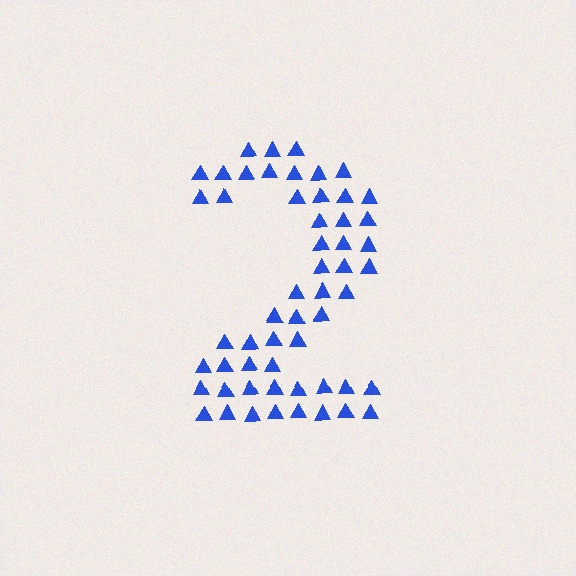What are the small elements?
The small elements are triangles.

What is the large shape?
The large shape is the digit 2.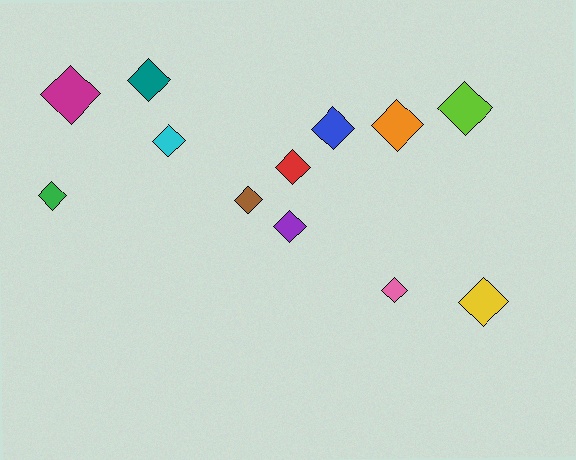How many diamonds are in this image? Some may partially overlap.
There are 12 diamonds.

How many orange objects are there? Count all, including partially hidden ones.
There is 1 orange object.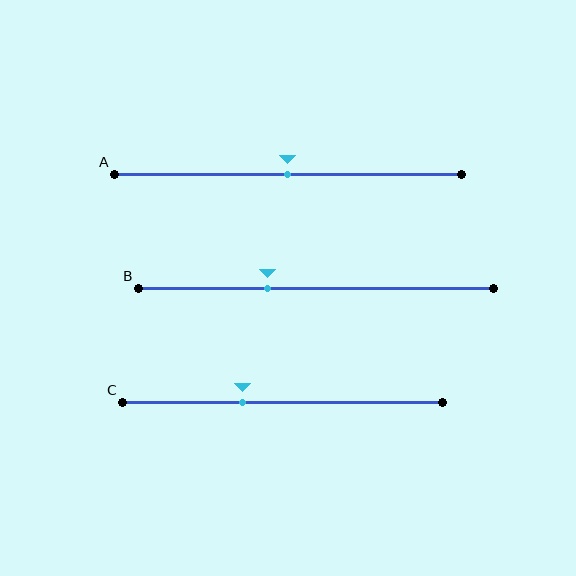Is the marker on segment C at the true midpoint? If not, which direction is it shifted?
No, the marker on segment C is shifted to the left by about 12% of the segment length.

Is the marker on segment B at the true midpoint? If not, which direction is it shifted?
No, the marker on segment B is shifted to the left by about 14% of the segment length.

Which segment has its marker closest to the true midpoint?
Segment A has its marker closest to the true midpoint.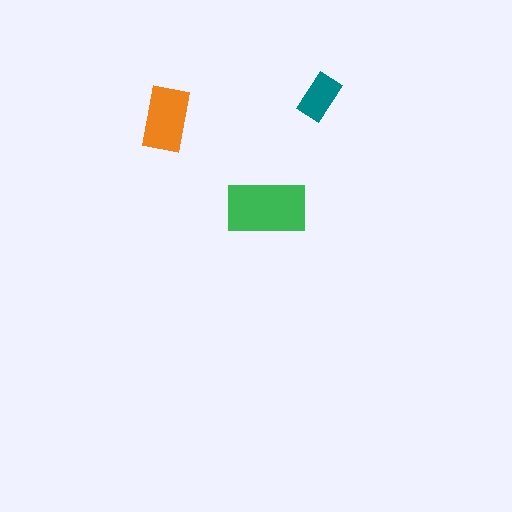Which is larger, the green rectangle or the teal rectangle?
The green one.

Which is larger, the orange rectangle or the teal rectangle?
The orange one.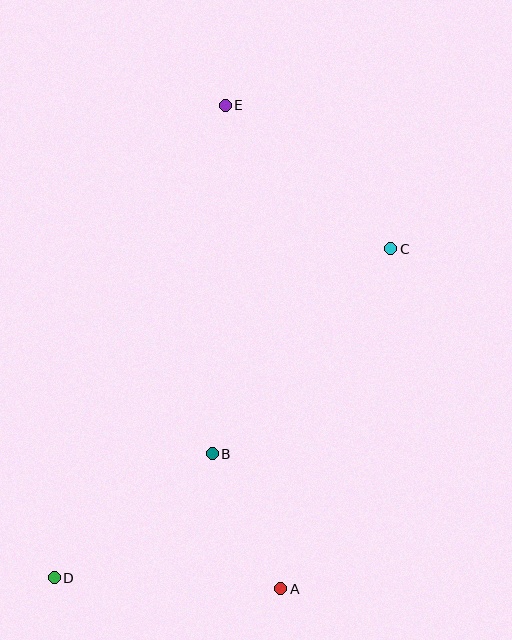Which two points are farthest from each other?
Points D and E are farthest from each other.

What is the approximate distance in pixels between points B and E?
The distance between B and E is approximately 349 pixels.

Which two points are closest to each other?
Points A and B are closest to each other.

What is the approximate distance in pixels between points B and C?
The distance between B and C is approximately 272 pixels.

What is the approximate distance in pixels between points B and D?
The distance between B and D is approximately 201 pixels.